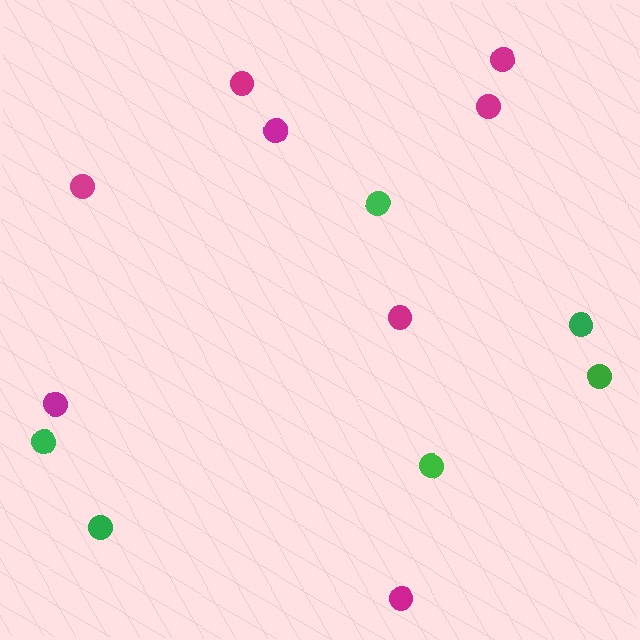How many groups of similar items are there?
There are 2 groups: one group of magenta circles (8) and one group of green circles (6).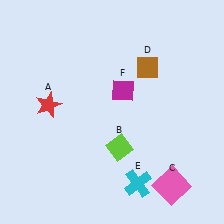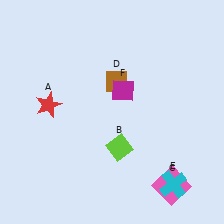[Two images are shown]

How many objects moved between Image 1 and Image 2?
2 objects moved between the two images.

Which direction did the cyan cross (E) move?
The cyan cross (E) moved right.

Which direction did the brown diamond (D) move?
The brown diamond (D) moved left.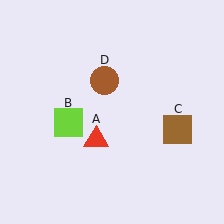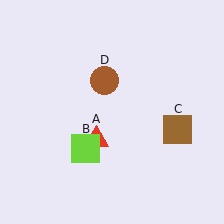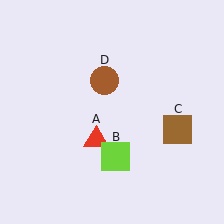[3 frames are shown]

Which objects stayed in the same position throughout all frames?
Red triangle (object A) and brown square (object C) and brown circle (object D) remained stationary.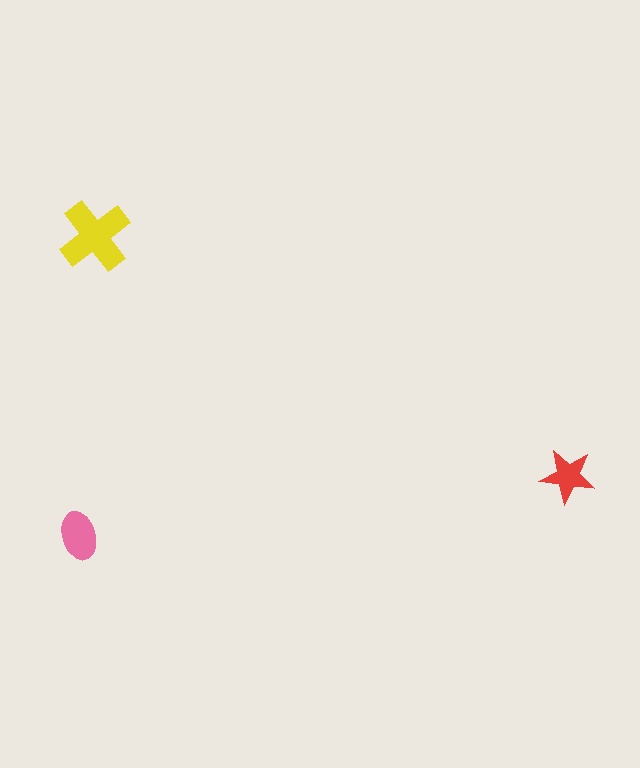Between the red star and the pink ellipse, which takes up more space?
The pink ellipse.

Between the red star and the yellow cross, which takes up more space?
The yellow cross.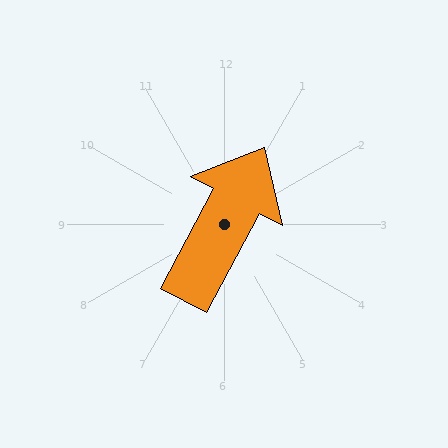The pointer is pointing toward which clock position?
Roughly 1 o'clock.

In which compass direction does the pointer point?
Northeast.